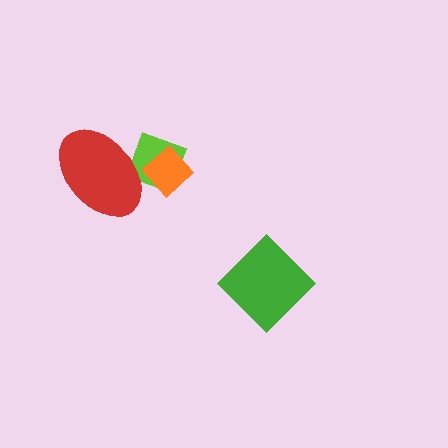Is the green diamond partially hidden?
No, no other shape covers it.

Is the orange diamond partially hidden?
Yes, it is partially covered by another shape.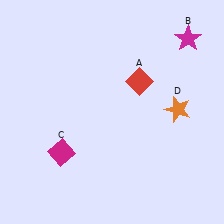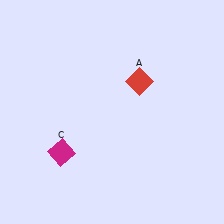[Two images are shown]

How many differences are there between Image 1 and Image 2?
There are 2 differences between the two images.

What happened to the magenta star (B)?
The magenta star (B) was removed in Image 2. It was in the top-right area of Image 1.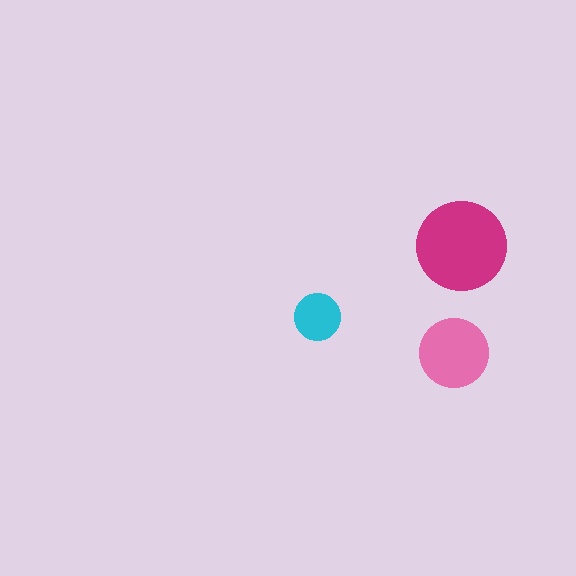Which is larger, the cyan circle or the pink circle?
The pink one.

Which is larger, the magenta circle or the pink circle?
The magenta one.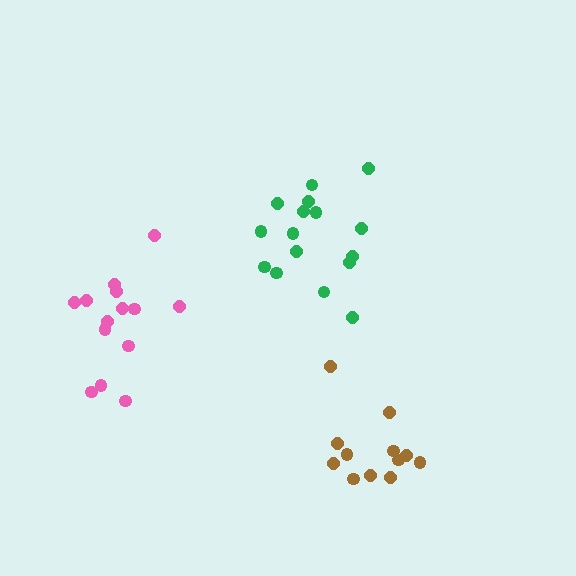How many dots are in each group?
Group 1: 16 dots, Group 2: 12 dots, Group 3: 14 dots (42 total).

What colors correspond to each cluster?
The clusters are colored: green, brown, pink.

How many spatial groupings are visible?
There are 3 spatial groupings.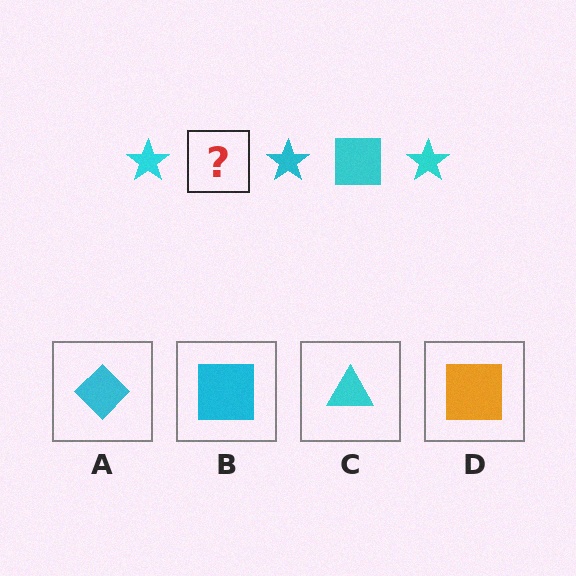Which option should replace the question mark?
Option B.